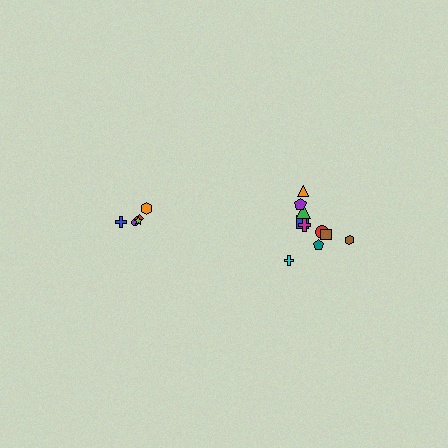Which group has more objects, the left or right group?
The right group.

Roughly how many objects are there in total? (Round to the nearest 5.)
Roughly 15 objects in total.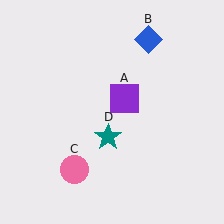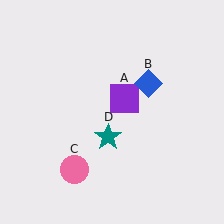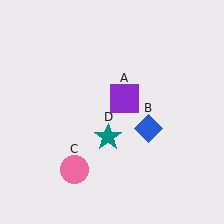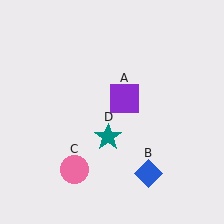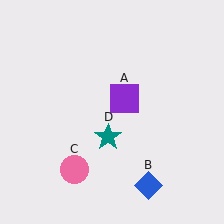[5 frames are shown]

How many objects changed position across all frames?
1 object changed position: blue diamond (object B).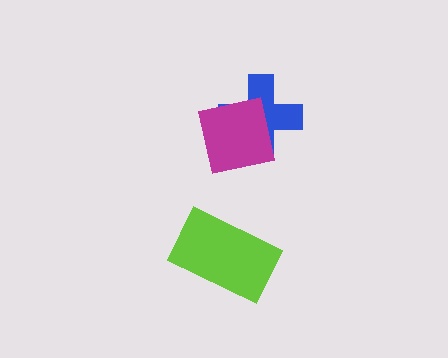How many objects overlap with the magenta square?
1 object overlaps with the magenta square.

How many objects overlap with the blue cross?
1 object overlaps with the blue cross.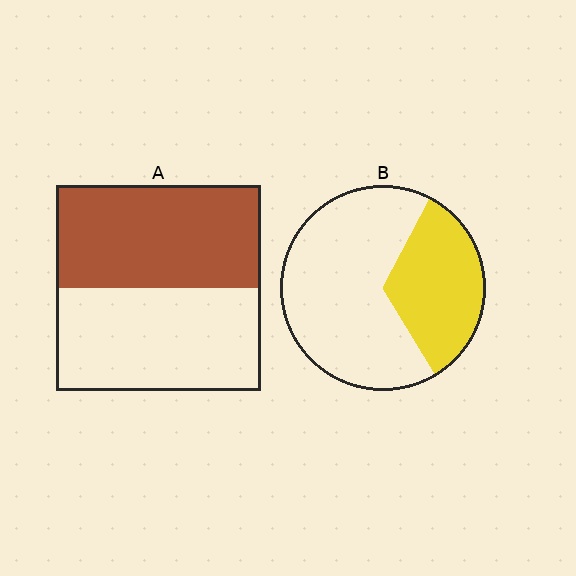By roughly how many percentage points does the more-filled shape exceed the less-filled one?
By roughly 15 percentage points (A over B).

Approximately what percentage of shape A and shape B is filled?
A is approximately 50% and B is approximately 35%.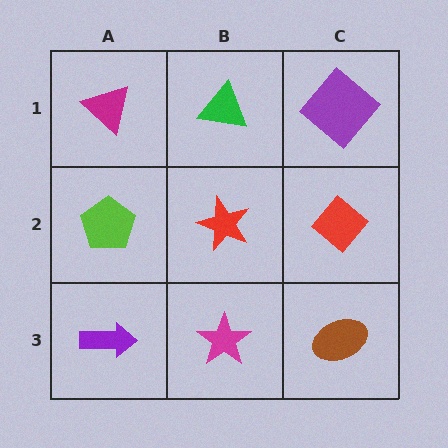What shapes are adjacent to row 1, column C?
A red diamond (row 2, column C), a green triangle (row 1, column B).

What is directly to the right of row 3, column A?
A magenta star.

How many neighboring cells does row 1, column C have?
2.